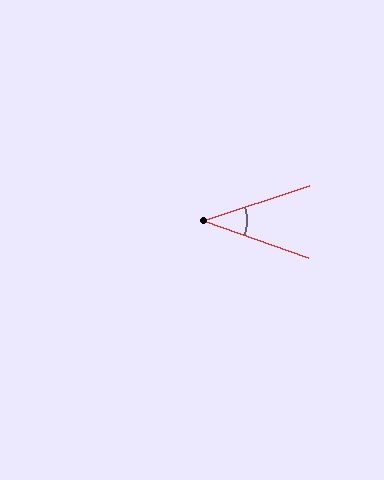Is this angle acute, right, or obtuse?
It is acute.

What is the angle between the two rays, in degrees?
Approximately 37 degrees.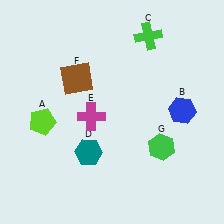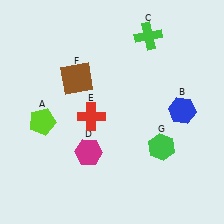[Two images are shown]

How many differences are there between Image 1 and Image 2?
There are 2 differences between the two images.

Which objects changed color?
D changed from teal to magenta. E changed from magenta to red.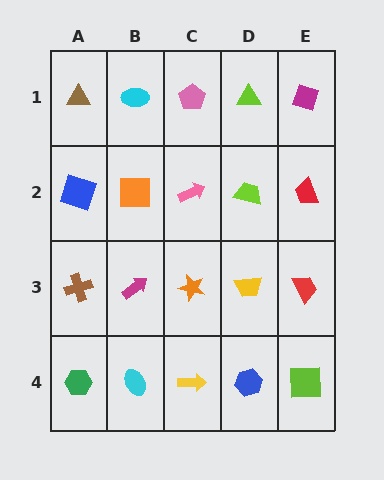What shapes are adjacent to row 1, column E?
A red trapezoid (row 2, column E), a lime triangle (row 1, column D).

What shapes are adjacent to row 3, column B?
An orange square (row 2, column B), a cyan ellipse (row 4, column B), a brown cross (row 3, column A), an orange star (row 3, column C).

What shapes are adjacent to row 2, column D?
A lime triangle (row 1, column D), a yellow trapezoid (row 3, column D), a pink arrow (row 2, column C), a red trapezoid (row 2, column E).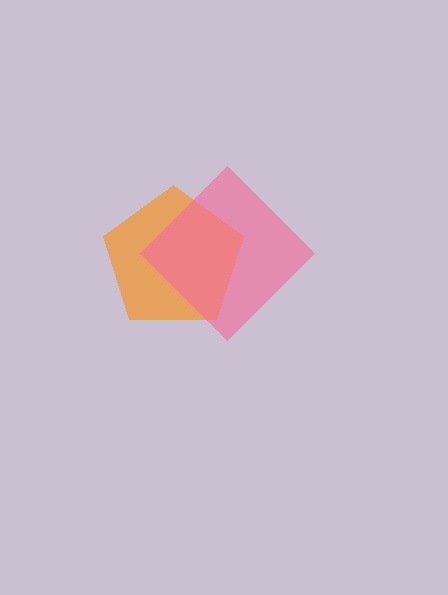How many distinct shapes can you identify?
There are 2 distinct shapes: an orange pentagon, a pink diamond.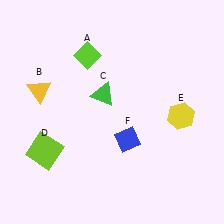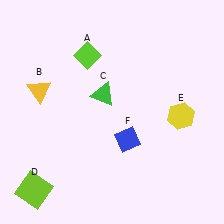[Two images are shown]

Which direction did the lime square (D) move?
The lime square (D) moved down.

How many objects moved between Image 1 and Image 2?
1 object moved between the two images.